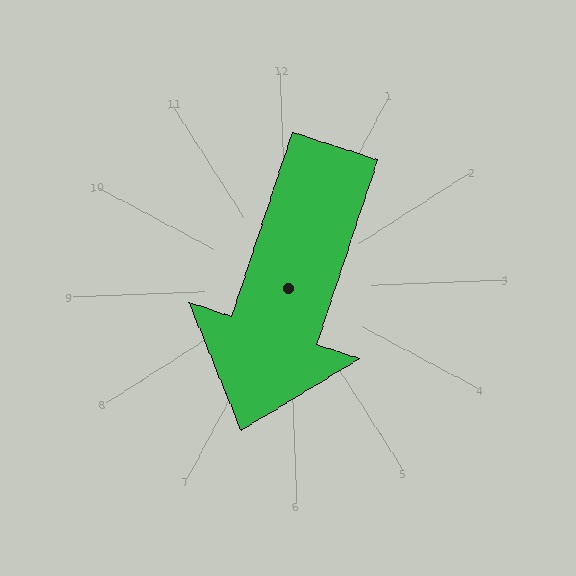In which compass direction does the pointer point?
South.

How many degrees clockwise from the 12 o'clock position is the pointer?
Approximately 201 degrees.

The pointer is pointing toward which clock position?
Roughly 7 o'clock.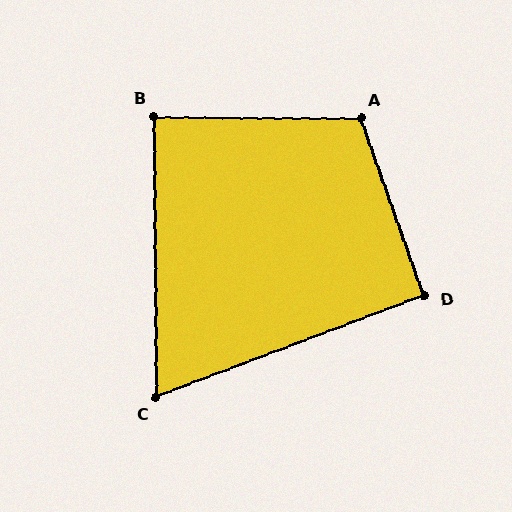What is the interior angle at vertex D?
Approximately 91 degrees (approximately right).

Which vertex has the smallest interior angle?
C, at approximately 70 degrees.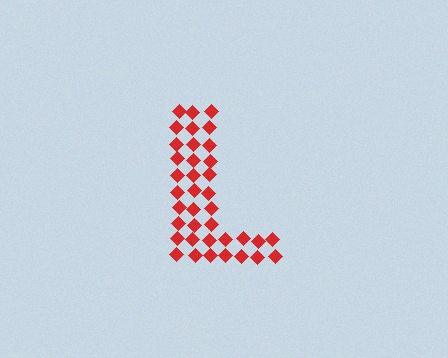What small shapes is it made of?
It is made of small diamonds.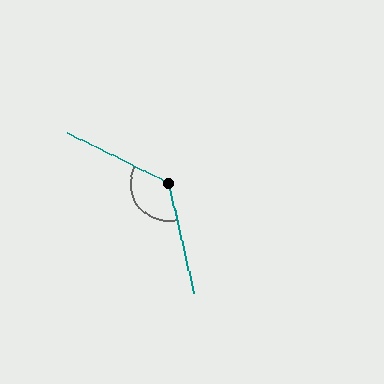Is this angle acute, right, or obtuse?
It is obtuse.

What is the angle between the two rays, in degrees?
Approximately 130 degrees.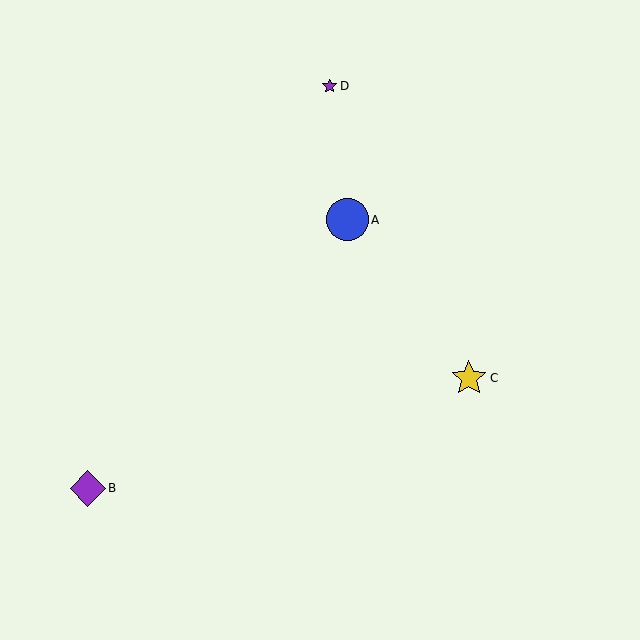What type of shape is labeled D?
Shape D is a purple star.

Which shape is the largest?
The blue circle (labeled A) is the largest.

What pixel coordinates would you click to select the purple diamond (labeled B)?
Click at (88, 488) to select the purple diamond B.